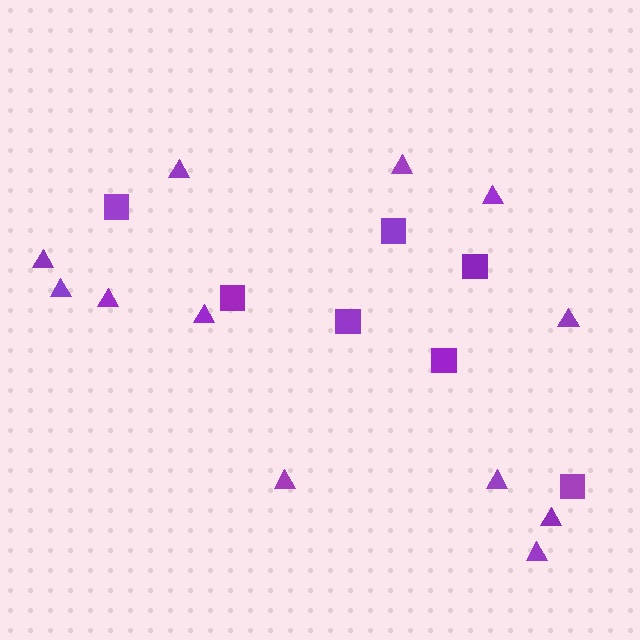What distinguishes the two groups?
There are 2 groups: one group of triangles (12) and one group of squares (7).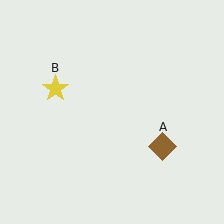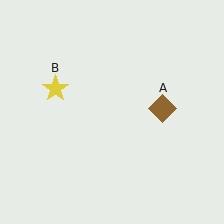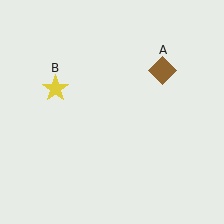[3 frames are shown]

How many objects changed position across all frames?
1 object changed position: brown diamond (object A).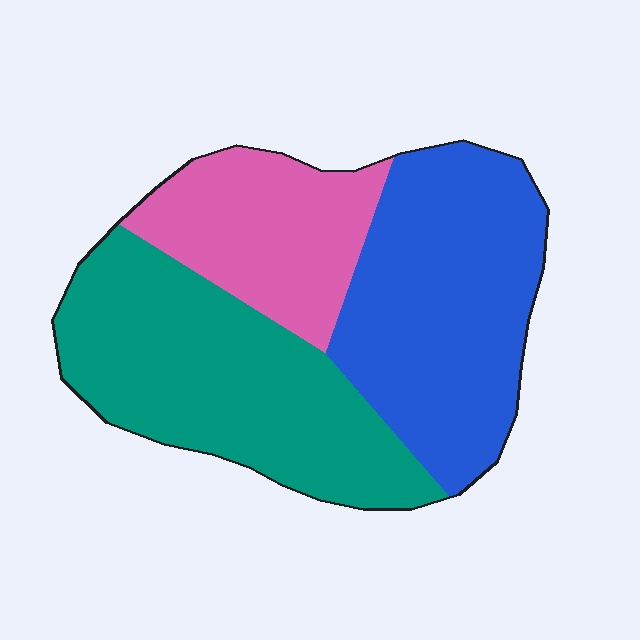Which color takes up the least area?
Pink, at roughly 20%.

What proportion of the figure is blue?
Blue takes up between a quarter and a half of the figure.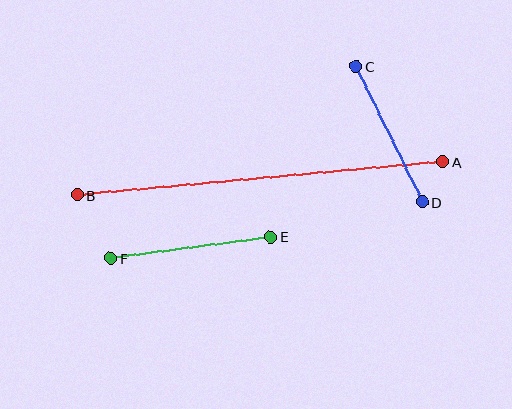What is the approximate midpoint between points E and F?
The midpoint is at approximately (190, 248) pixels.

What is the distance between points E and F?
The distance is approximately 161 pixels.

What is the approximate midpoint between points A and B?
The midpoint is at approximately (260, 178) pixels.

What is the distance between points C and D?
The distance is approximately 151 pixels.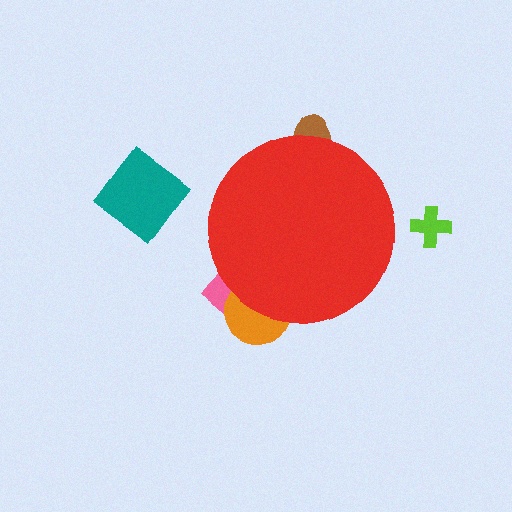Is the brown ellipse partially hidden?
Yes, the brown ellipse is partially hidden behind the red circle.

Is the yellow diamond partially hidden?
Yes, the yellow diamond is partially hidden behind the red circle.